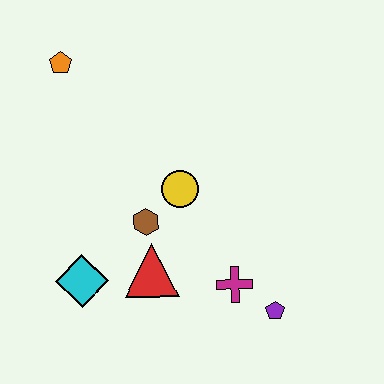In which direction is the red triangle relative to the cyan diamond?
The red triangle is to the right of the cyan diamond.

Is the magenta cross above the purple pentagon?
Yes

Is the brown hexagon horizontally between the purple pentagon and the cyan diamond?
Yes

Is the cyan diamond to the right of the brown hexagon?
No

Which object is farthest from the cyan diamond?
The orange pentagon is farthest from the cyan diamond.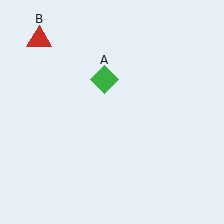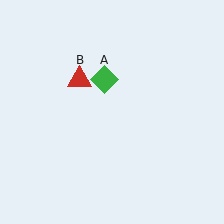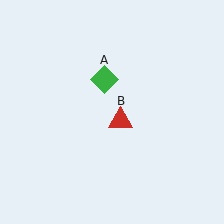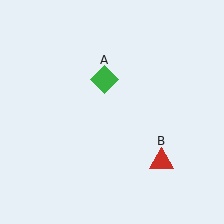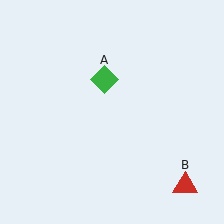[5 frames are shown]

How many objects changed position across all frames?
1 object changed position: red triangle (object B).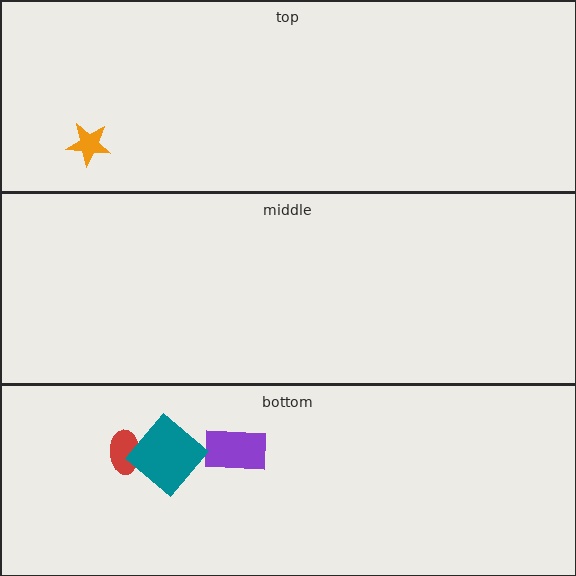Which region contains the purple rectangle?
The bottom region.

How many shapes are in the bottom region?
3.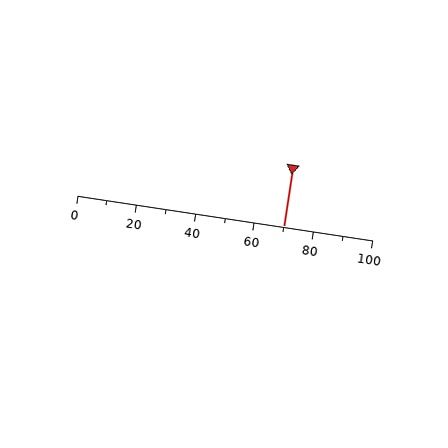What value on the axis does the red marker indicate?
The marker indicates approximately 70.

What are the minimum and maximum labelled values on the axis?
The axis runs from 0 to 100.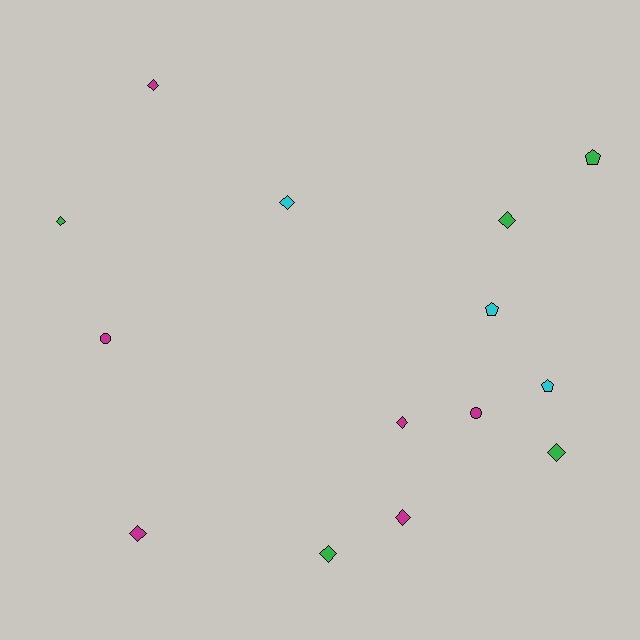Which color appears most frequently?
Magenta, with 6 objects.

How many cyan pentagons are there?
There are 2 cyan pentagons.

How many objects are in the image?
There are 14 objects.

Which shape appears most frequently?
Diamond, with 9 objects.